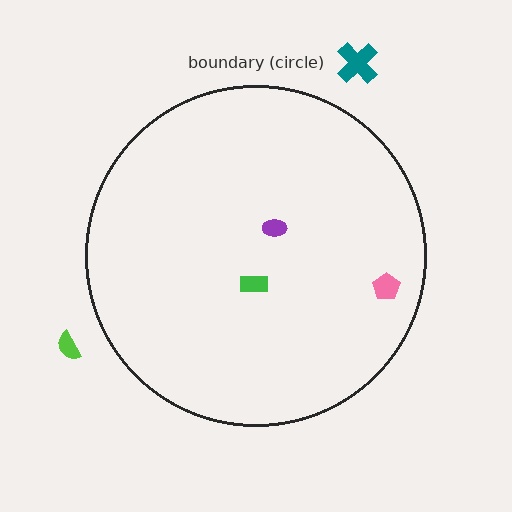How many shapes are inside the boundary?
3 inside, 2 outside.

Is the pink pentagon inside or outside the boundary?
Inside.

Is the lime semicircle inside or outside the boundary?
Outside.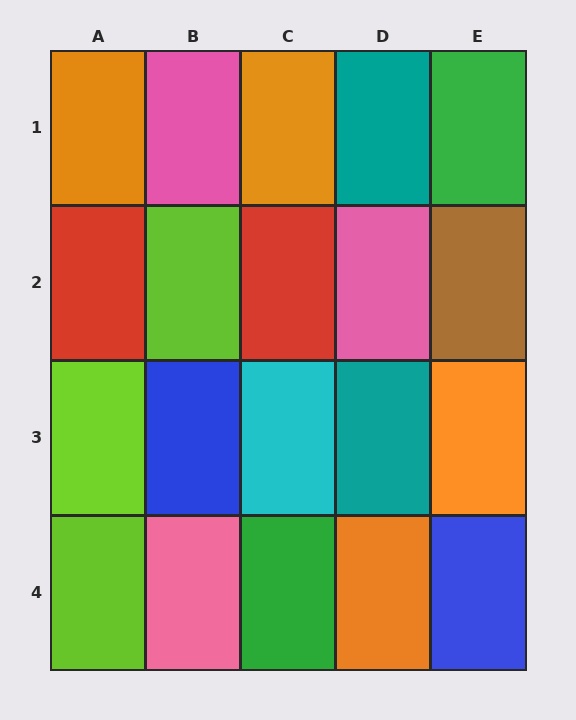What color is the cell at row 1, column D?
Teal.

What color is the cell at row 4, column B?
Pink.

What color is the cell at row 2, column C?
Red.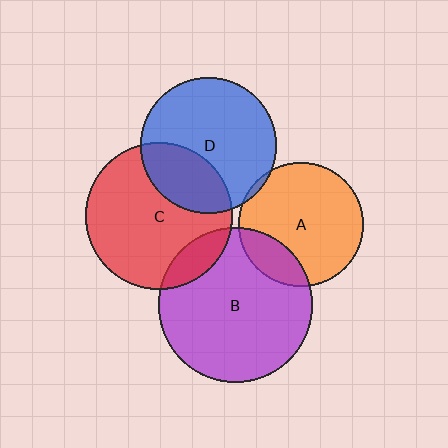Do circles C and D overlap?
Yes.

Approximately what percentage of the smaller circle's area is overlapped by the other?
Approximately 30%.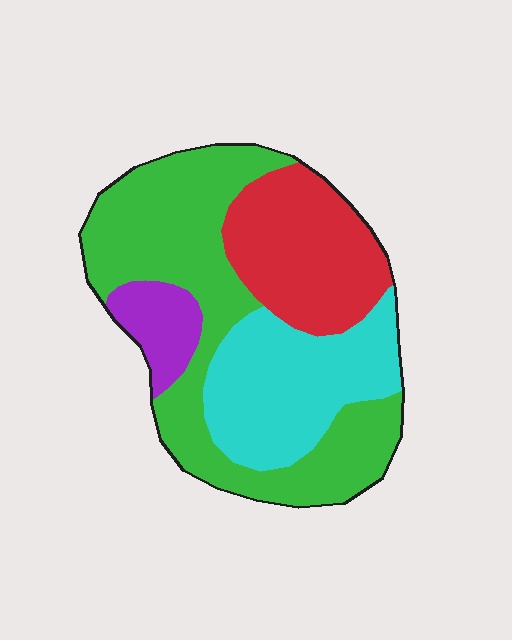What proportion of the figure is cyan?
Cyan covers 26% of the figure.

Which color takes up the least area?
Purple, at roughly 10%.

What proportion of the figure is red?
Red takes up about one quarter (1/4) of the figure.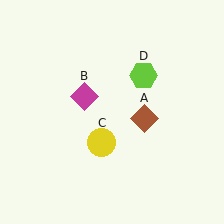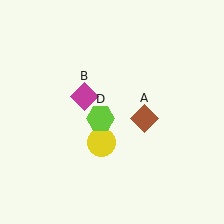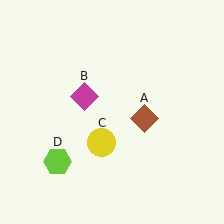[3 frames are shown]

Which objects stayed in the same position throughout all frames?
Brown diamond (object A) and magenta diamond (object B) and yellow circle (object C) remained stationary.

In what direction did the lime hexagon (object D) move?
The lime hexagon (object D) moved down and to the left.